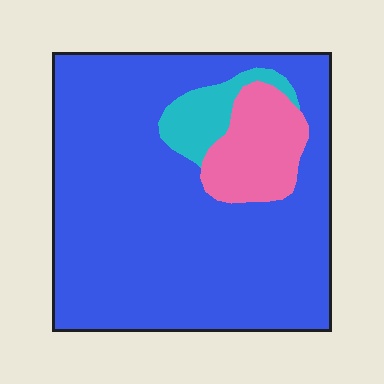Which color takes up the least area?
Cyan, at roughly 5%.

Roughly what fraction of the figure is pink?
Pink covers about 10% of the figure.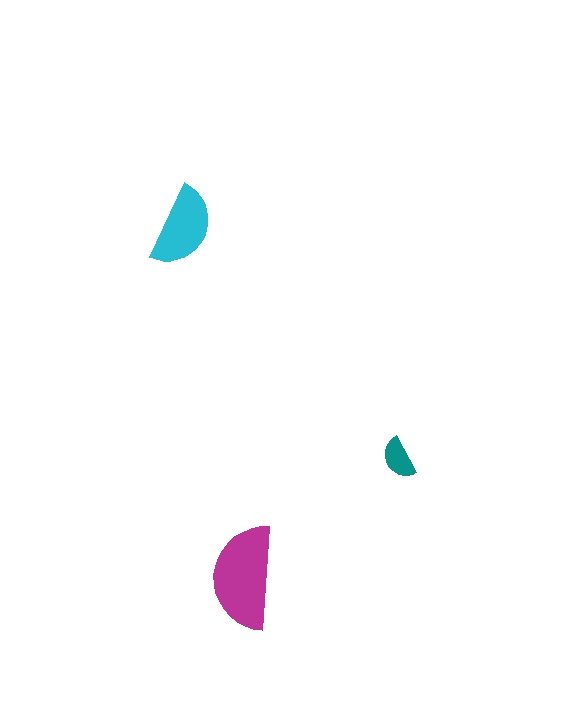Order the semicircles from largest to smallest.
the magenta one, the cyan one, the teal one.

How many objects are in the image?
There are 3 objects in the image.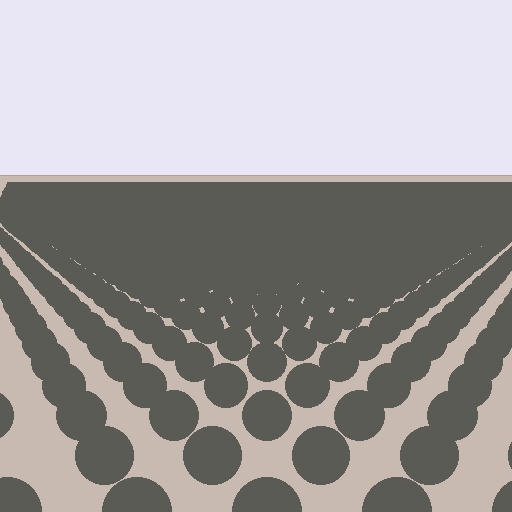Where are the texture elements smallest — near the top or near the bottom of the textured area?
Near the top.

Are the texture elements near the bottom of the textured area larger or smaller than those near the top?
Larger. Near the bottom, elements are closer to the viewer and appear at a bigger on-screen size.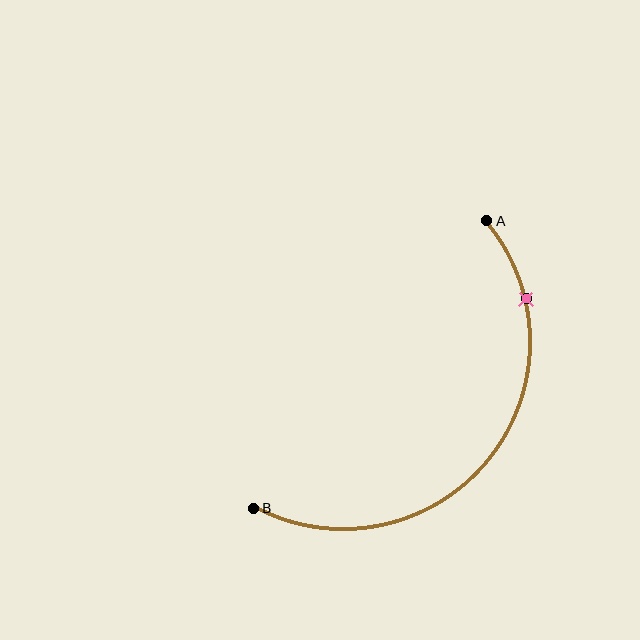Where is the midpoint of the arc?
The arc midpoint is the point on the curve farthest from the straight line joining A and B. It sits below and to the right of that line.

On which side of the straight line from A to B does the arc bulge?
The arc bulges below and to the right of the straight line connecting A and B.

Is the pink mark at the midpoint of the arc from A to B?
No. The pink mark lies on the arc but is closer to endpoint A. The arc midpoint would be at the point on the curve equidistant along the arc from both A and B.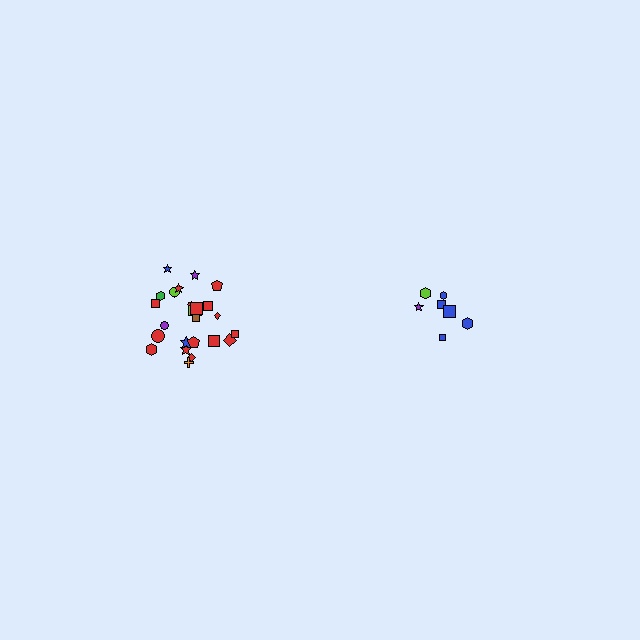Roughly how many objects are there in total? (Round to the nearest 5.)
Roughly 30 objects in total.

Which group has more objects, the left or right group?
The left group.